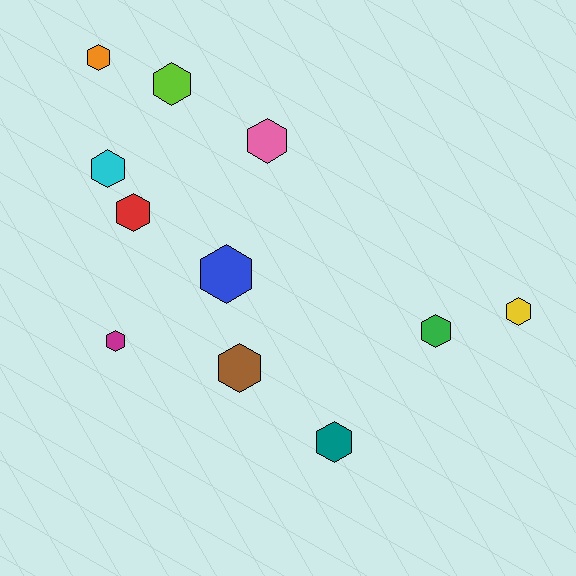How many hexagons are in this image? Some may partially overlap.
There are 11 hexagons.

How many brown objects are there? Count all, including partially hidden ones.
There is 1 brown object.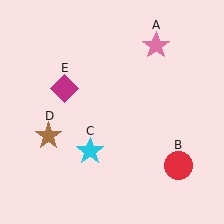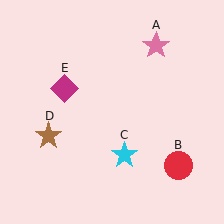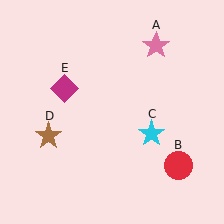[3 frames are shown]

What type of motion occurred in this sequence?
The cyan star (object C) rotated counterclockwise around the center of the scene.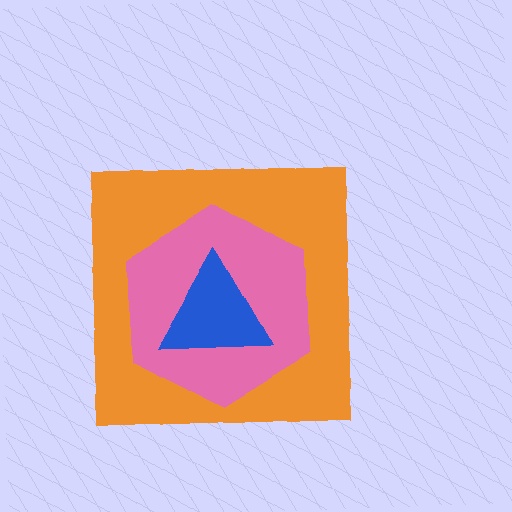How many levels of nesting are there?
3.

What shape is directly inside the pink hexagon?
The blue triangle.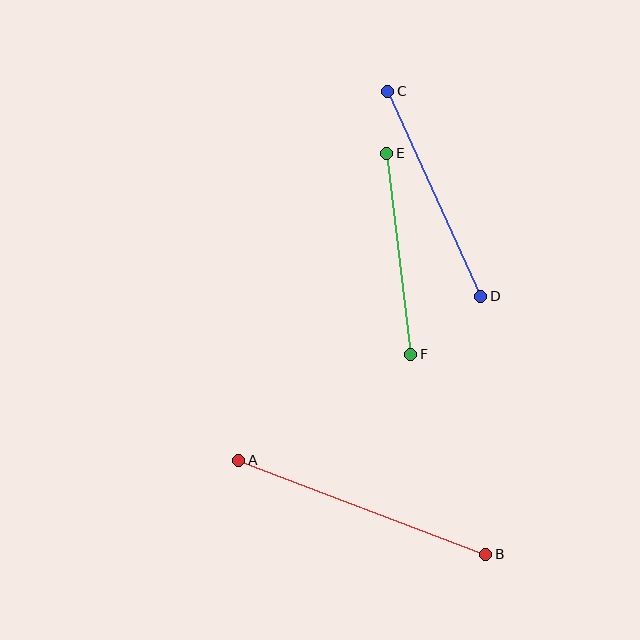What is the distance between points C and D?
The distance is approximately 225 pixels.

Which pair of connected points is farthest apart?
Points A and B are farthest apart.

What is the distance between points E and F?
The distance is approximately 203 pixels.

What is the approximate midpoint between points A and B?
The midpoint is at approximately (362, 507) pixels.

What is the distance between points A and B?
The distance is approximately 264 pixels.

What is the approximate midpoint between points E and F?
The midpoint is at approximately (399, 254) pixels.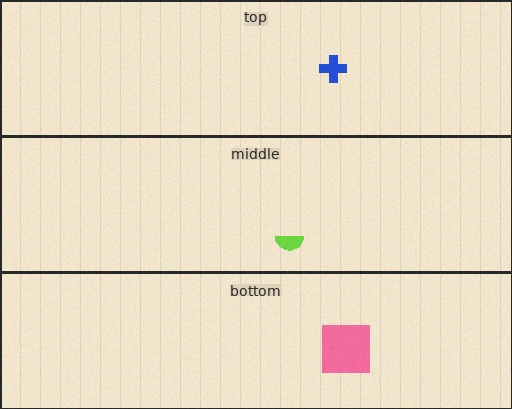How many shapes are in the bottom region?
1.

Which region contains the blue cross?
The top region.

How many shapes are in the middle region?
1.